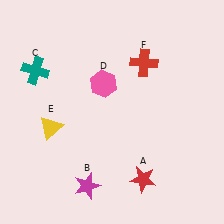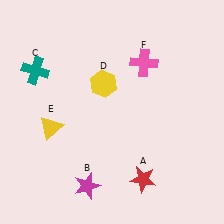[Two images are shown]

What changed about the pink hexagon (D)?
In Image 1, D is pink. In Image 2, it changed to yellow.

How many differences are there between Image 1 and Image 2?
There are 2 differences between the two images.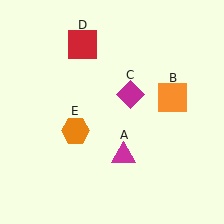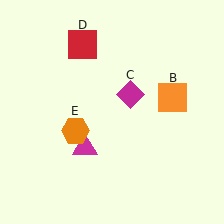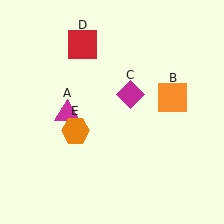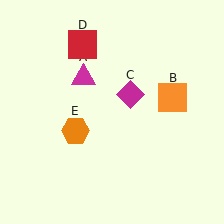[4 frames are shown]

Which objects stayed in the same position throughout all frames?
Orange square (object B) and magenta diamond (object C) and red square (object D) and orange hexagon (object E) remained stationary.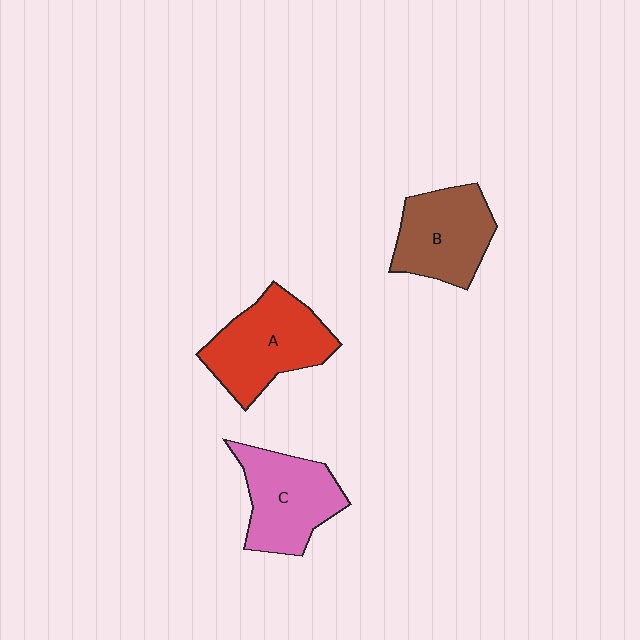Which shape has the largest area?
Shape A (red).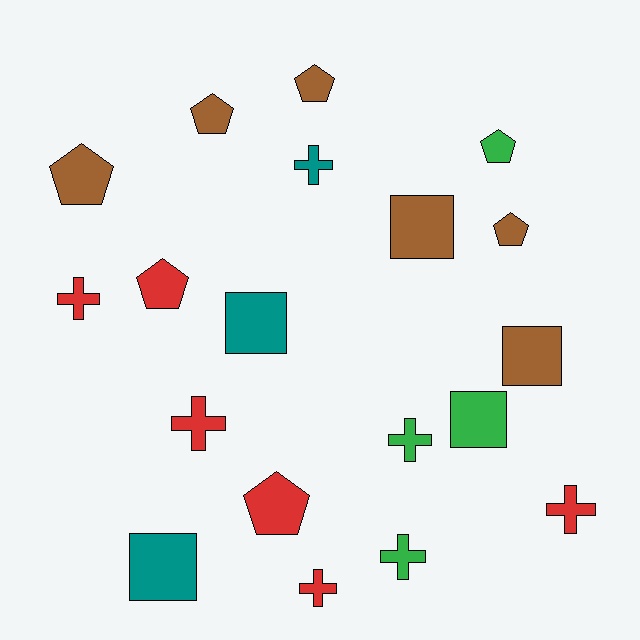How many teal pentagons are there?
There are no teal pentagons.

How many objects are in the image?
There are 19 objects.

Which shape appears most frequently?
Cross, with 7 objects.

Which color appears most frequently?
Red, with 6 objects.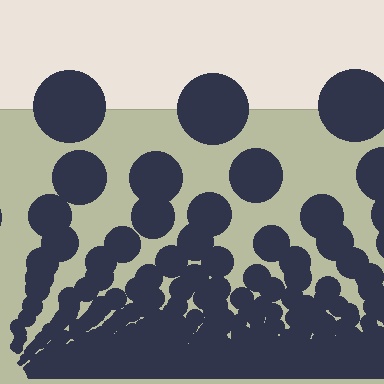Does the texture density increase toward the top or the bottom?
Density increases toward the bottom.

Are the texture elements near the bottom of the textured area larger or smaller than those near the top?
Smaller. The gradient is inverted — elements near the bottom are smaller and denser.